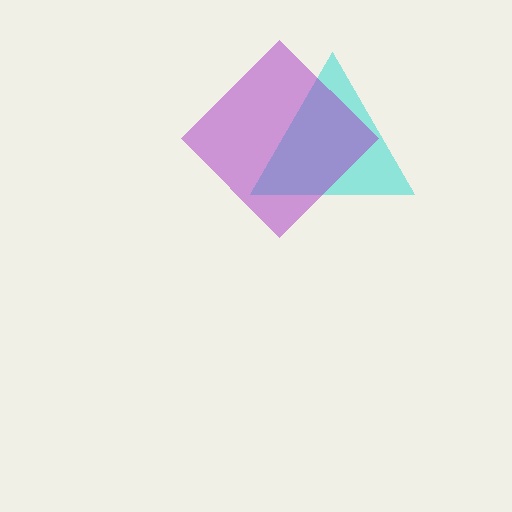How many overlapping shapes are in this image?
There are 2 overlapping shapes in the image.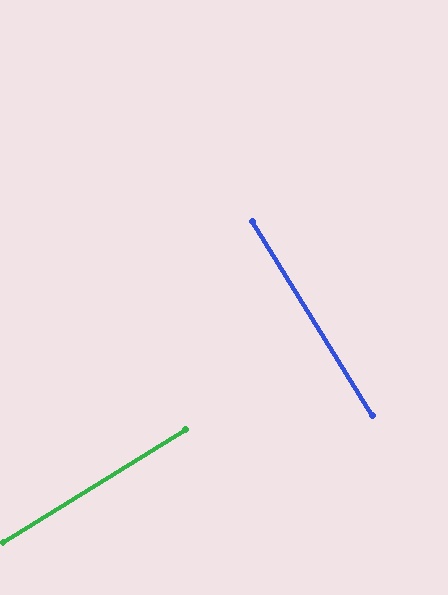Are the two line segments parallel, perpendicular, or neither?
Perpendicular — they meet at approximately 90°.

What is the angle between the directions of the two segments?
Approximately 90 degrees.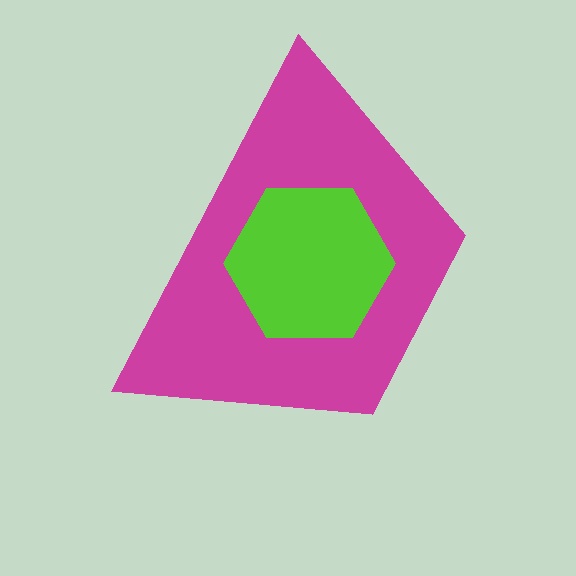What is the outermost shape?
The magenta trapezoid.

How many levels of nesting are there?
2.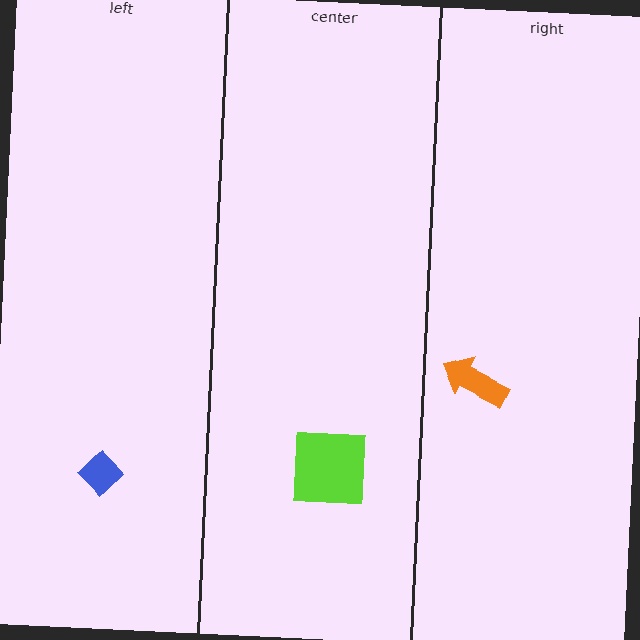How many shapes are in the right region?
1.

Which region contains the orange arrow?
The right region.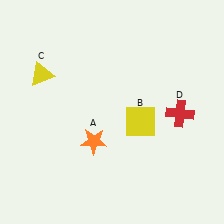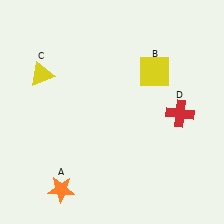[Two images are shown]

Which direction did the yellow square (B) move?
The yellow square (B) moved up.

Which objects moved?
The objects that moved are: the orange star (A), the yellow square (B).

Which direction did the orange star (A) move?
The orange star (A) moved down.